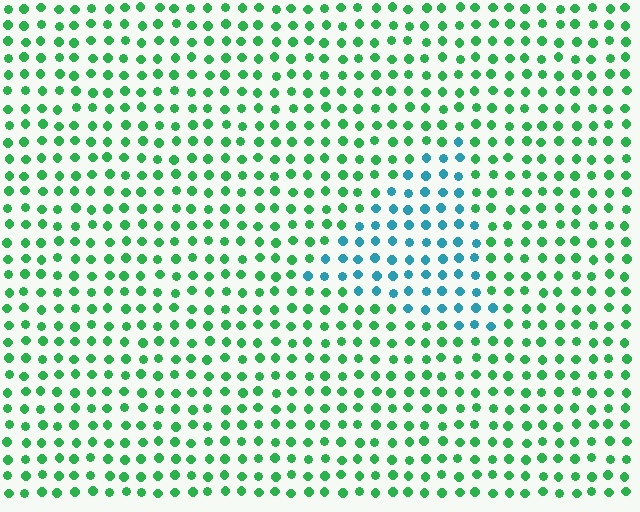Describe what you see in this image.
The image is filled with small green elements in a uniform arrangement. A triangle-shaped region is visible where the elements are tinted to a slightly different hue, forming a subtle color boundary.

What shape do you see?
I see a triangle.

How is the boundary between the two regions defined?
The boundary is defined purely by a slight shift in hue (about 55 degrees). Spacing, size, and orientation are identical on both sides.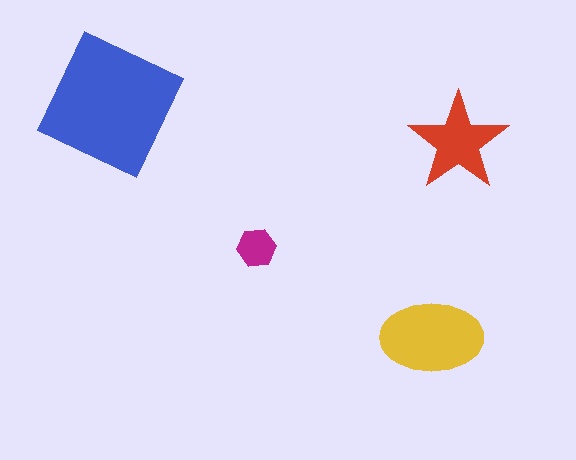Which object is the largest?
The blue square.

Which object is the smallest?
The magenta hexagon.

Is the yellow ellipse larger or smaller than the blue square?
Smaller.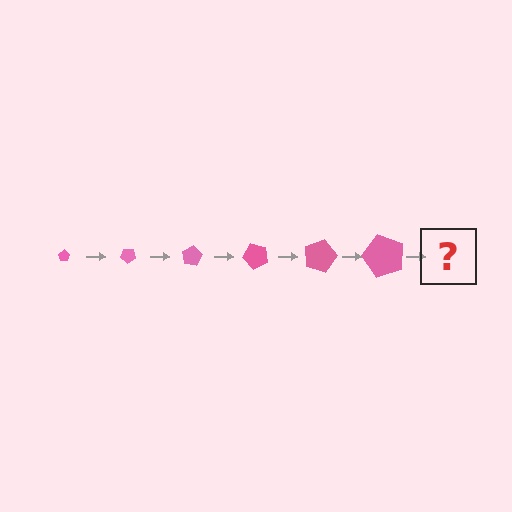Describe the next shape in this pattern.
It should be a pentagon, larger than the previous one and rotated 240 degrees from the start.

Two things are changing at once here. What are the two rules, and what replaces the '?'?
The two rules are that the pentagon grows larger each step and it rotates 40 degrees each step. The '?' should be a pentagon, larger than the previous one and rotated 240 degrees from the start.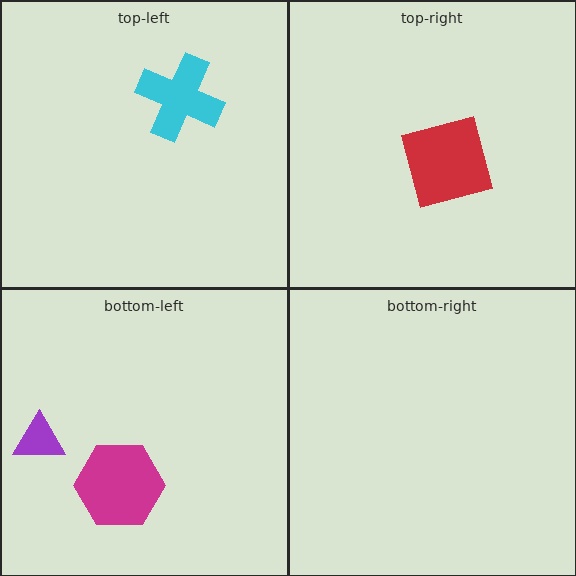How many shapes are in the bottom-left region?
2.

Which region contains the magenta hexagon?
The bottom-left region.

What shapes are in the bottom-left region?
The magenta hexagon, the purple triangle.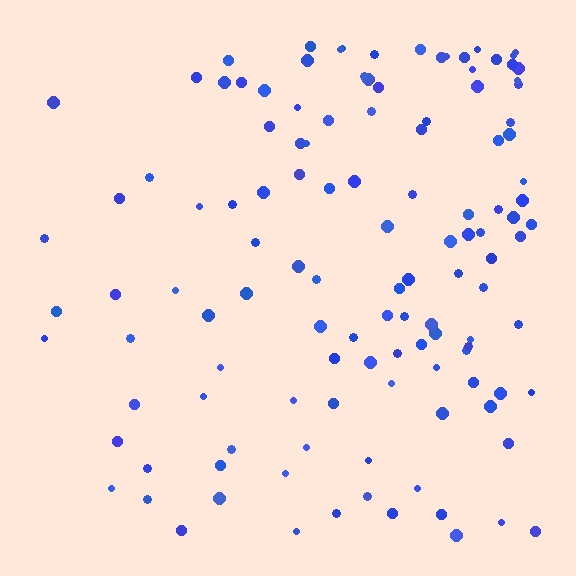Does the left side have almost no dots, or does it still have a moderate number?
Still a moderate number, just noticeably fewer than the right.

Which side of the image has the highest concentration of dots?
The right.